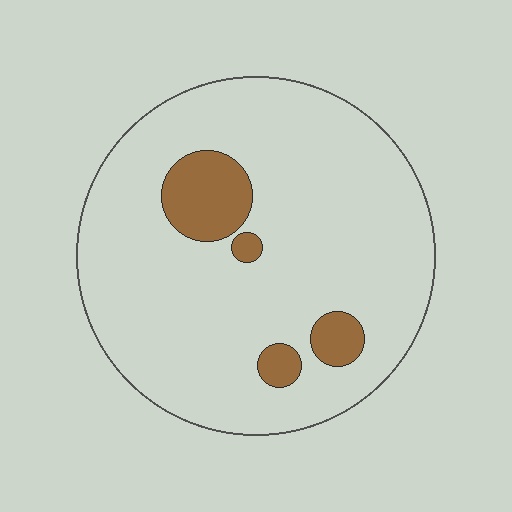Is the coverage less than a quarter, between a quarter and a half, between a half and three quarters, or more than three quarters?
Less than a quarter.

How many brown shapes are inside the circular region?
4.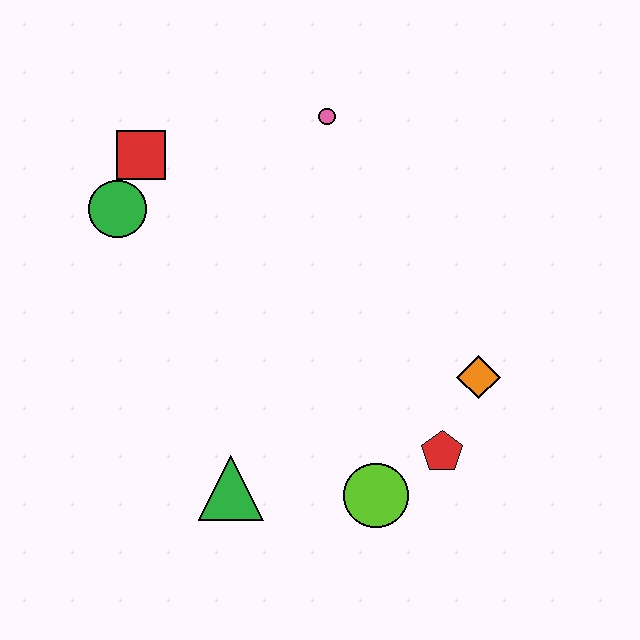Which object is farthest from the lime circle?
The red square is farthest from the lime circle.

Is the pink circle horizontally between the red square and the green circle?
No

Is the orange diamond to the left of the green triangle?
No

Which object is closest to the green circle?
The red square is closest to the green circle.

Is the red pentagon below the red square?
Yes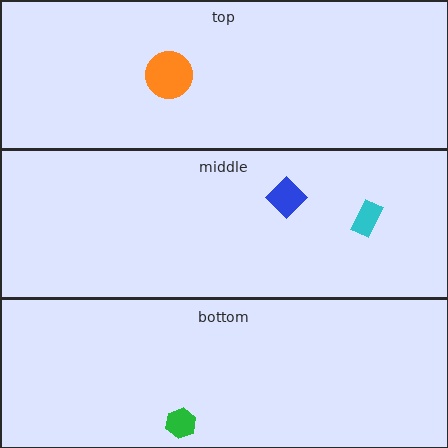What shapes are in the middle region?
The cyan rectangle, the blue diamond.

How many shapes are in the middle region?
2.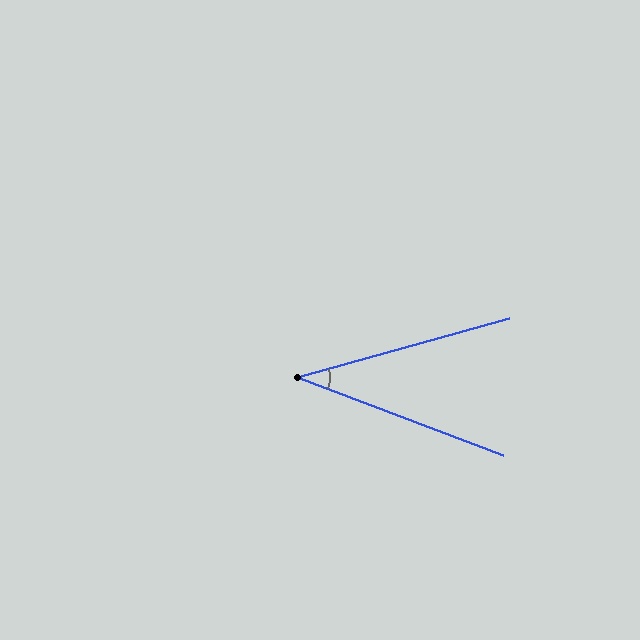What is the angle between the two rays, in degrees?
Approximately 36 degrees.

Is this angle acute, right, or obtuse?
It is acute.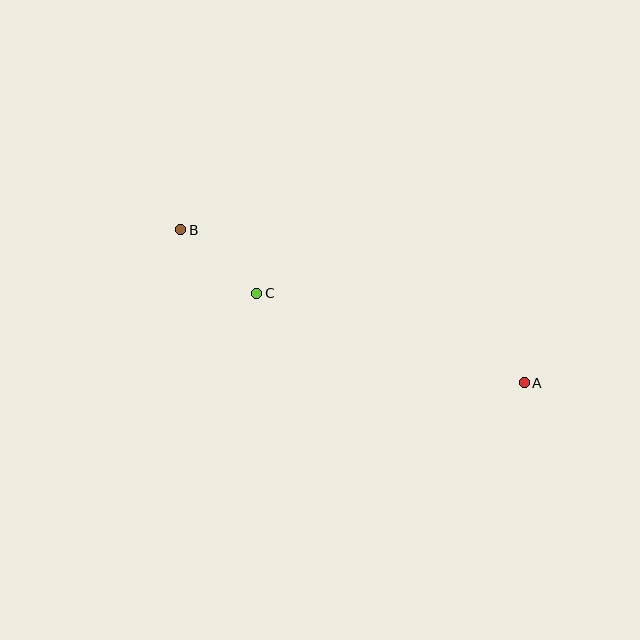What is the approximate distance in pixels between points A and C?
The distance between A and C is approximately 282 pixels.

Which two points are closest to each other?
Points B and C are closest to each other.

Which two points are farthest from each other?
Points A and B are farthest from each other.